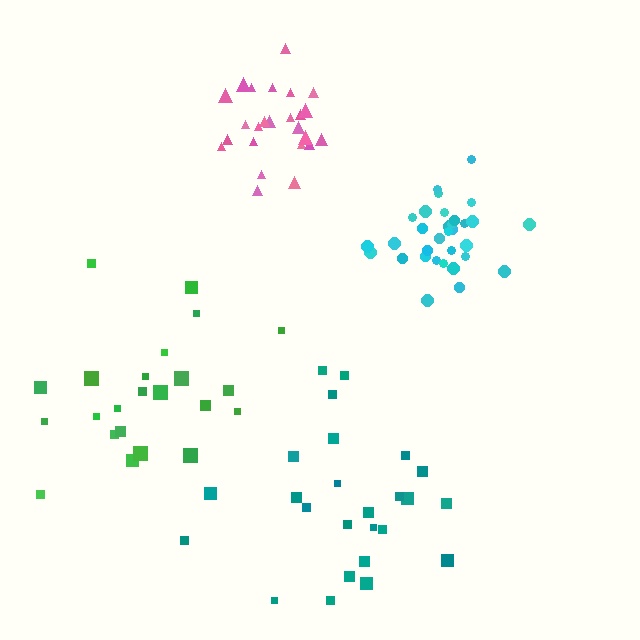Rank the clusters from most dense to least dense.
cyan, pink, teal, green.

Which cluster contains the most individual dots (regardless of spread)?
Cyan (32).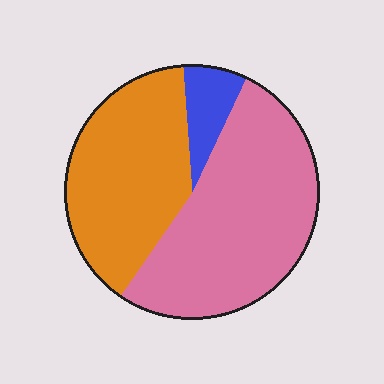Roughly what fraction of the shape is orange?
Orange covers about 40% of the shape.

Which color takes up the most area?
Pink, at roughly 50%.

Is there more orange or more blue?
Orange.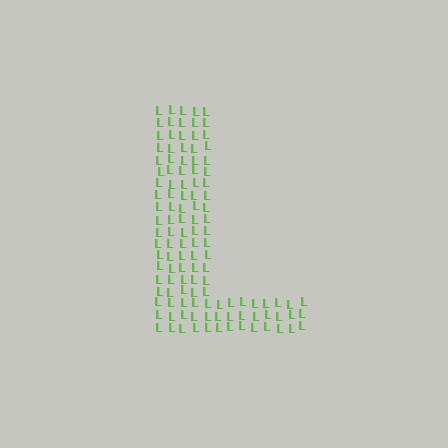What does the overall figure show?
The overall figure shows the letter L.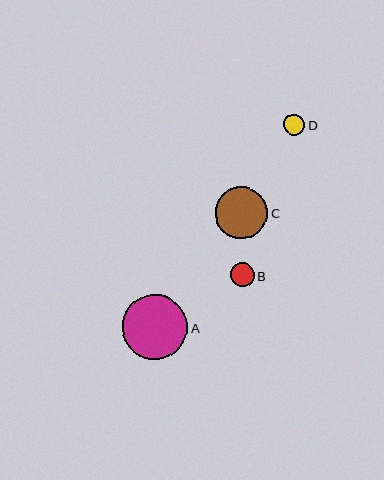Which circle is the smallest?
Circle D is the smallest with a size of approximately 21 pixels.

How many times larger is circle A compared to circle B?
Circle A is approximately 2.7 times the size of circle B.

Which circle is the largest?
Circle A is the largest with a size of approximately 65 pixels.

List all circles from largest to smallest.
From largest to smallest: A, C, B, D.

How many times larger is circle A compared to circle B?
Circle A is approximately 2.7 times the size of circle B.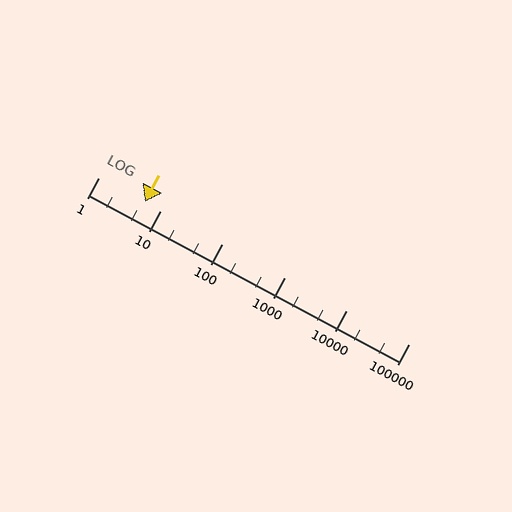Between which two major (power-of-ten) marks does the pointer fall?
The pointer is between 1 and 10.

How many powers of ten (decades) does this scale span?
The scale spans 5 decades, from 1 to 100000.